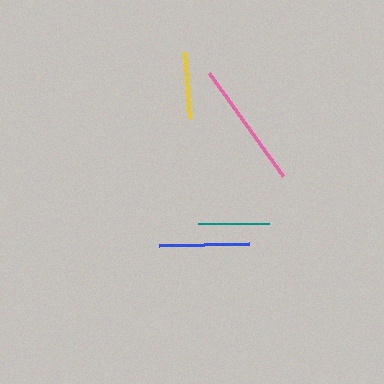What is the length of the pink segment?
The pink segment is approximately 127 pixels long.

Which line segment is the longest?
The pink line is the longest at approximately 127 pixels.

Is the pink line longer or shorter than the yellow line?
The pink line is longer than the yellow line.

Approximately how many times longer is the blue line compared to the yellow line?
The blue line is approximately 1.4 times the length of the yellow line.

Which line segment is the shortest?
The yellow line is the shortest at approximately 66 pixels.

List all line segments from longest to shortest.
From longest to shortest: pink, blue, teal, yellow.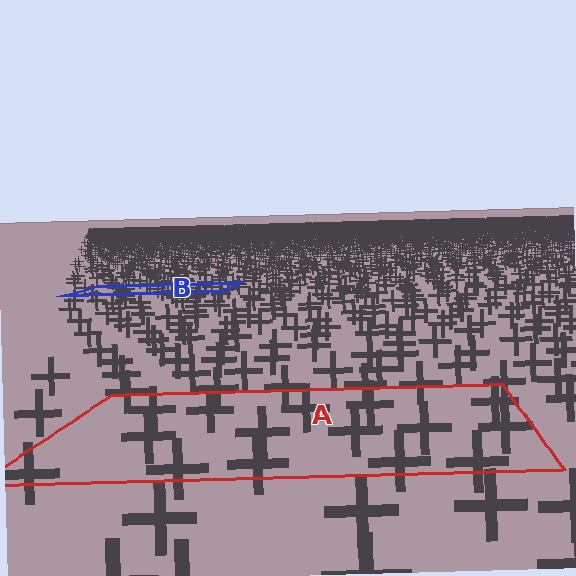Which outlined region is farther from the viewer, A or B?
Region B is farther from the viewer — the texture elements inside it appear smaller and more densely packed.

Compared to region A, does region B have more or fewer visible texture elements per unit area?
Region B has more texture elements per unit area — they are packed more densely because it is farther away.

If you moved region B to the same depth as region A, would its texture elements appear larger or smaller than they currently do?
They would appear larger. At a closer depth, the same texture elements are projected at a bigger on-screen size.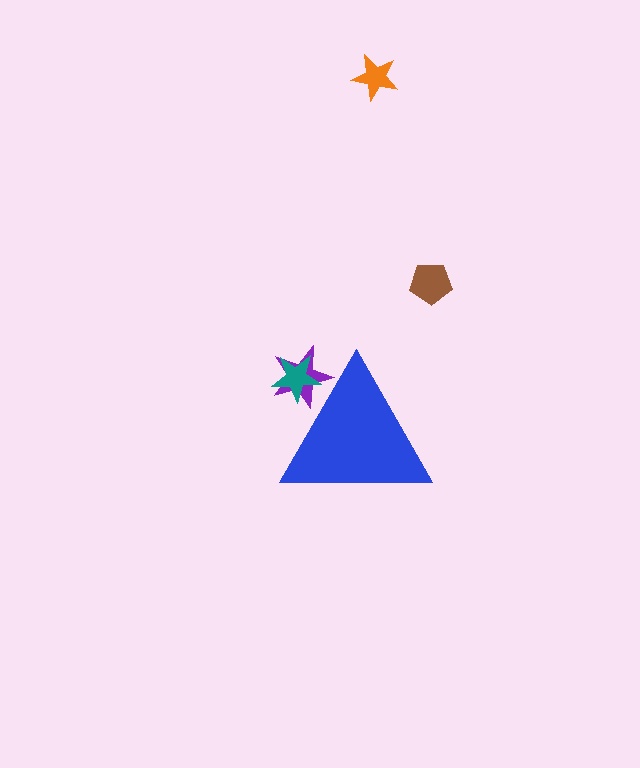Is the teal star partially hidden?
Yes, the teal star is partially hidden behind the blue triangle.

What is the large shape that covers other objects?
A blue triangle.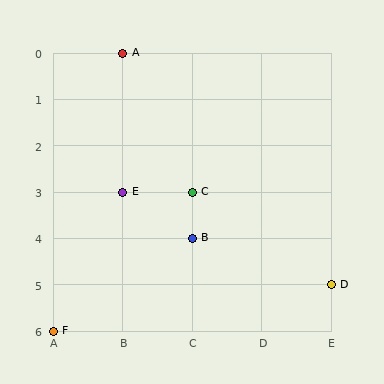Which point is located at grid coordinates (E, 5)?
Point D is at (E, 5).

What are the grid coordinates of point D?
Point D is at grid coordinates (E, 5).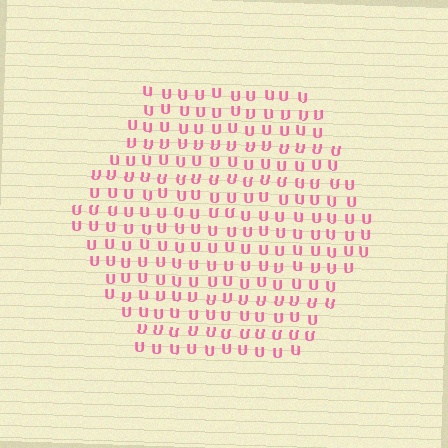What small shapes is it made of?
It is made of small letter U's.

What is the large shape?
The large shape is a hexagon.